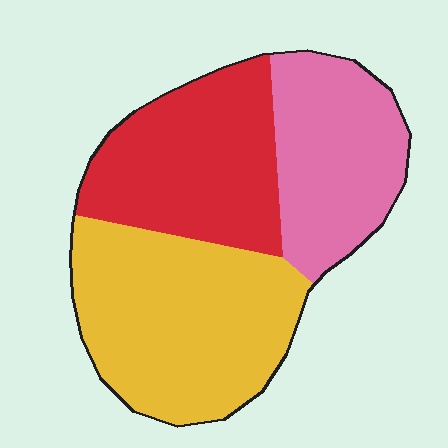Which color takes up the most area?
Yellow, at roughly 40%.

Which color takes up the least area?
Pink, at roughly 25%.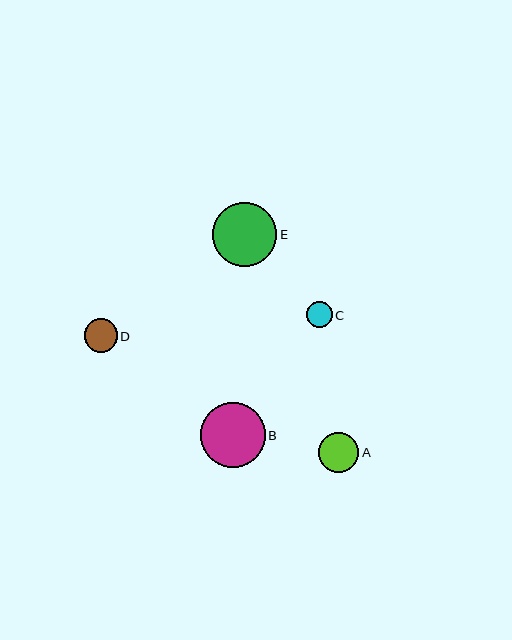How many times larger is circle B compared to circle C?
Circle B is approximately 2.5 times the size of circle C.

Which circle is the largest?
Circle B is the largest with a size of approximately 65 pixels.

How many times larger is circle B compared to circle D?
Circle B is approximately 2.0 times the size of circle D.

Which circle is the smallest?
Circle C is the smallest with a size of approximately 26 pixels.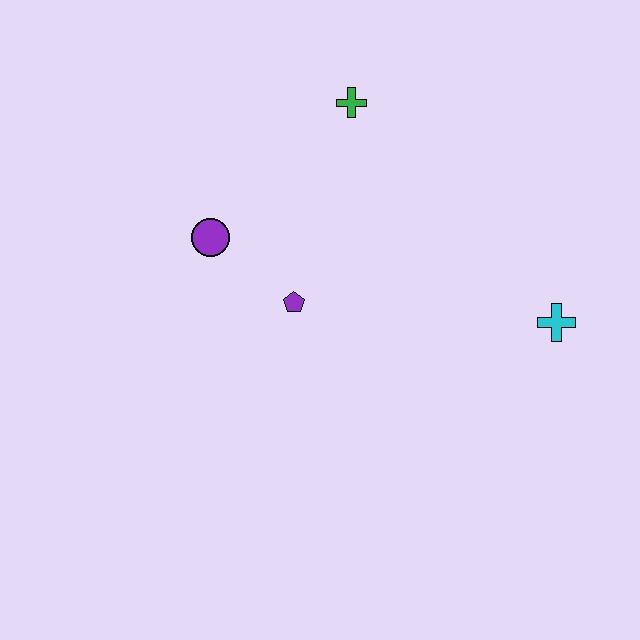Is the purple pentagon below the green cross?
Yes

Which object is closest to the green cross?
The purple circle is closest to the green cross.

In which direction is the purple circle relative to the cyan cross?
The purple circle is to the left of the cyan cross.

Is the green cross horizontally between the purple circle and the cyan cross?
Yes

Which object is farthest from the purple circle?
The cyan cross is farthest from the purple circle.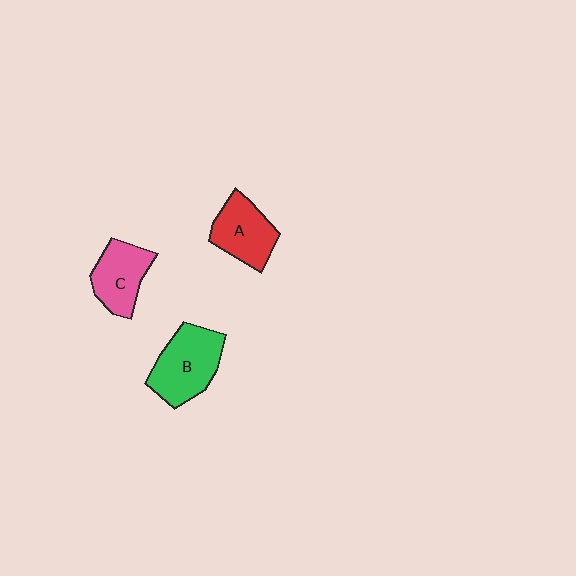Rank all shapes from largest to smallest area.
From largest to smallest: B (green), A (red), C (pink).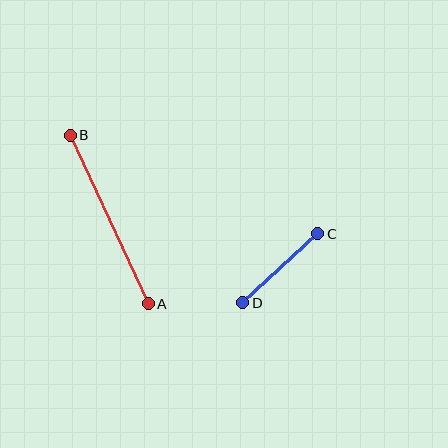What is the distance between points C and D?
The distance is approximately 102 pixels.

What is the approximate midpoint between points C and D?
The midpoint is at approximately (280, 268) pixels.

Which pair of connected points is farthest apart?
Points A and B are farthest apart.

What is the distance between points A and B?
The distance is approximately 185 pixels.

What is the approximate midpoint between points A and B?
The midpoint is at approximately (109, 220) pixels.